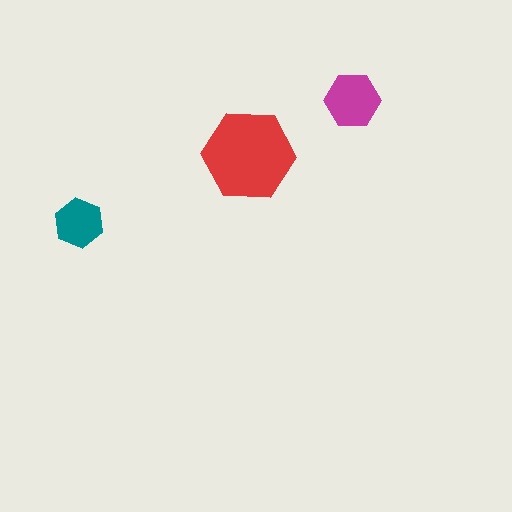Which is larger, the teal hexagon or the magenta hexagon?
The magenta one.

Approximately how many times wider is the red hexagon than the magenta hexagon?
About 1.5 times wider.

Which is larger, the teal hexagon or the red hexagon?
The red one.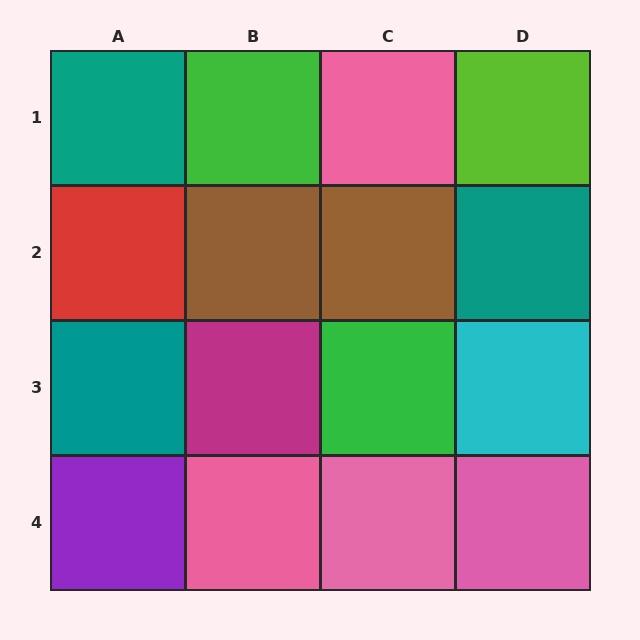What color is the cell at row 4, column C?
Pink.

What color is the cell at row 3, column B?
Magenta.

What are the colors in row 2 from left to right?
Red, brown, brown, teal.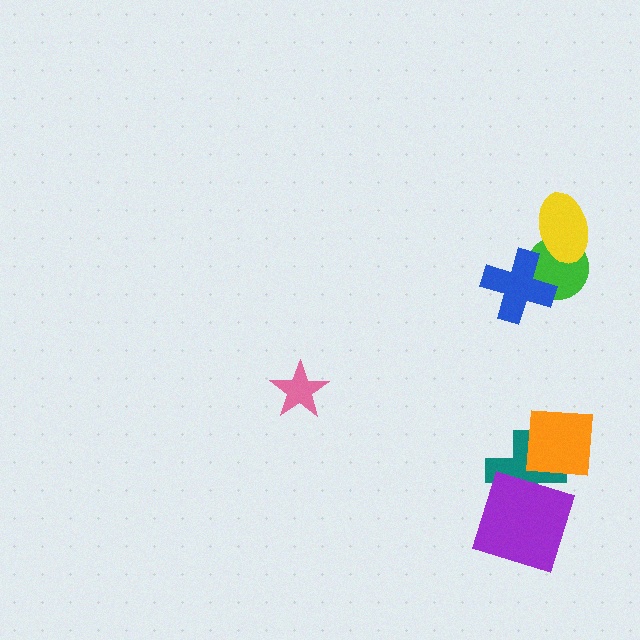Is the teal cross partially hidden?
Yes, it is partially covered by another shape.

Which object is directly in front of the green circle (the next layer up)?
The yellow ellipse is directly in front of the green circle.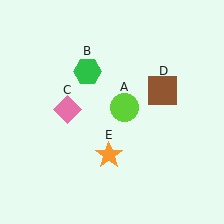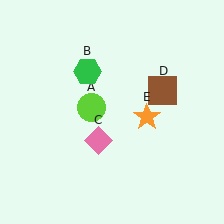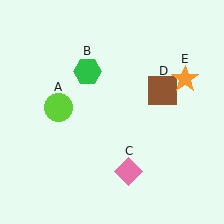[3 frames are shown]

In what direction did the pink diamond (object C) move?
The pink diamond (object C) moved down and to the right.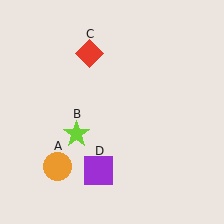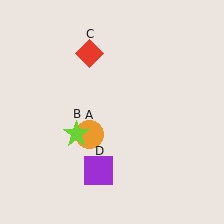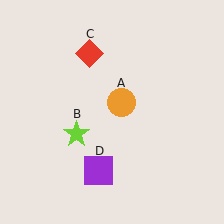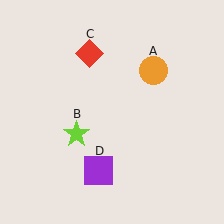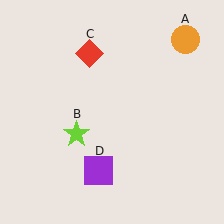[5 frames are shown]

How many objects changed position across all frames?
1 object changed position: orange circle (object A).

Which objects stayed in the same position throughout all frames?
Lime star (object B) and red diamond (object C) and purple square (object D) remained stationary.